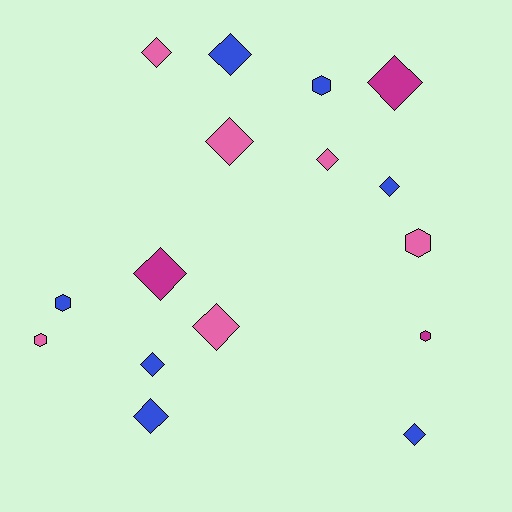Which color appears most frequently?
Blue, with 7 objects.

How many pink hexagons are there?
There are 2 pink hexagons.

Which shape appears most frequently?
Diamond, with 11 objects.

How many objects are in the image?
There are 16 objects.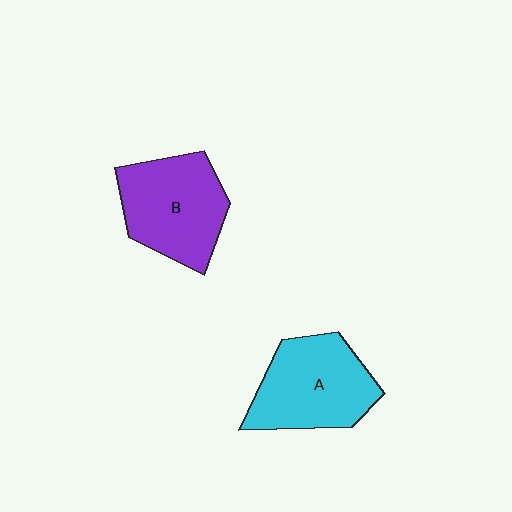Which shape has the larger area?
Shape A (cyan).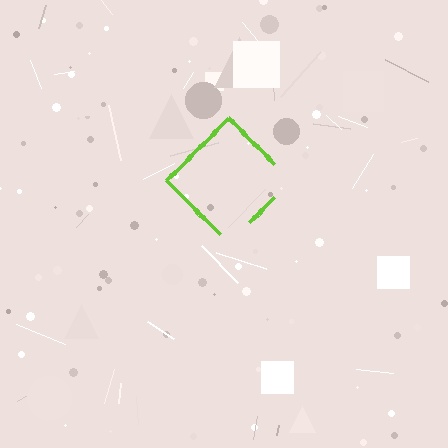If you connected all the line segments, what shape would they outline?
They would outline a diamond.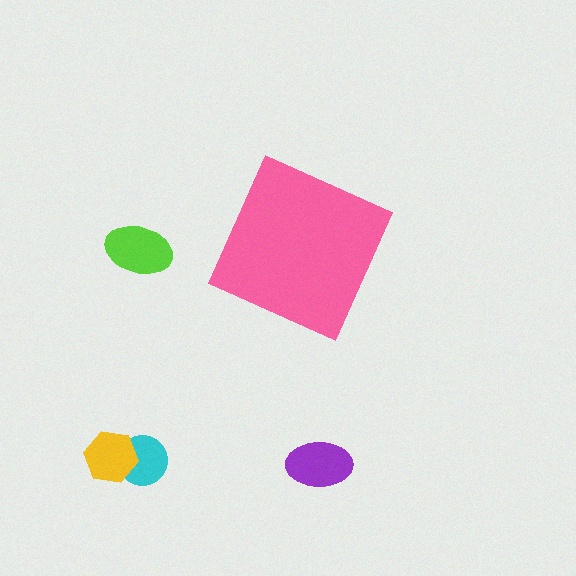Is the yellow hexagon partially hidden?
No, the yellow hexagon is fully visible.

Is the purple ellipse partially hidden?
No, the purple ellipse is fully visible.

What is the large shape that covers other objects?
A pink diamond.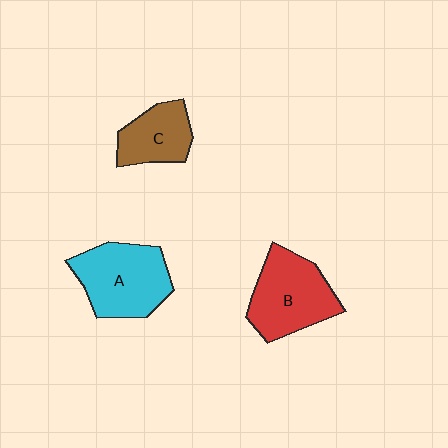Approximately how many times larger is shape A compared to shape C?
Approximately 1.6 times.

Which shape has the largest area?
Shape A (cyan).